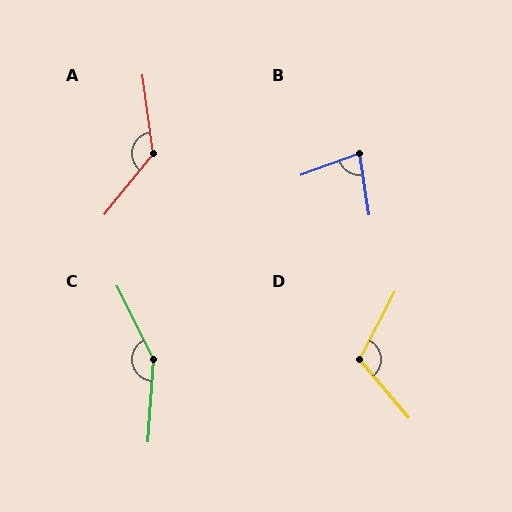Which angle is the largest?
C, at approximately 150 degrees.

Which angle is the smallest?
B, at approximately 78 degrees.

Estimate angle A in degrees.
Approximately 133 degrees.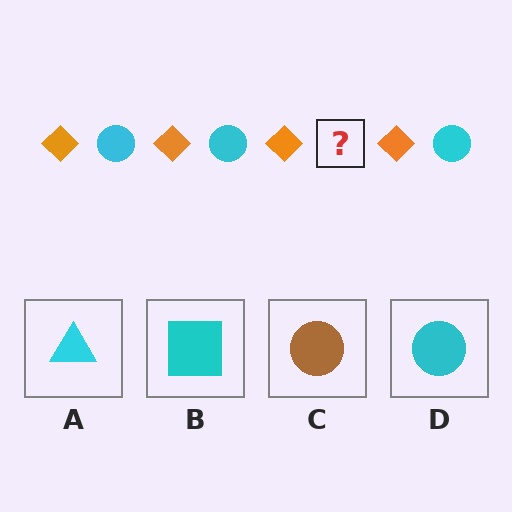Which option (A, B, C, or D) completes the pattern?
D.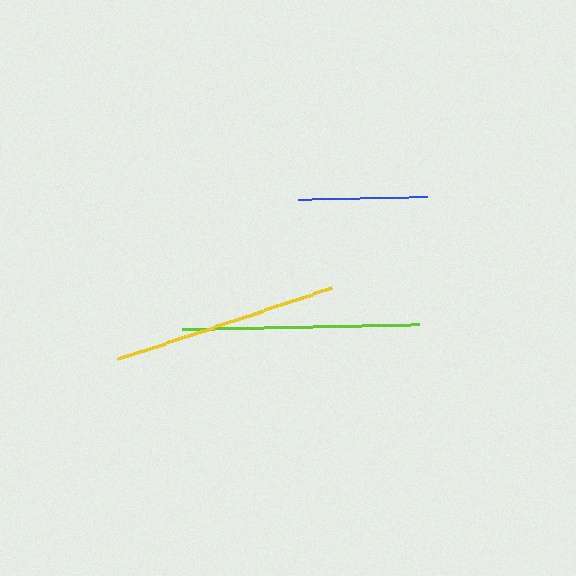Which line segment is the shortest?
The blue line is the shortest at approximately 129 pixels.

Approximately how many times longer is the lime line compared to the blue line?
The lime line is approximately 1.8 times the length of the blue line.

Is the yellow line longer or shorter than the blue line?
The yellow line is longer than the blue line.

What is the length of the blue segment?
The blue segment is approximately 129 pixels long.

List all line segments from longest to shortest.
From longest to shortest: lime, yellow, blue.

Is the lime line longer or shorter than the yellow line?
The lime line is longer than the yellow line.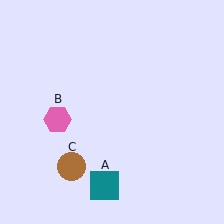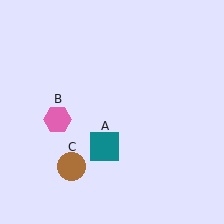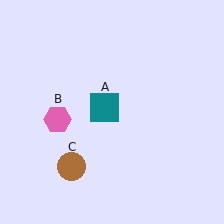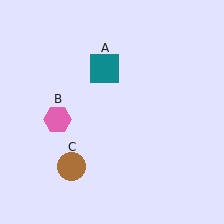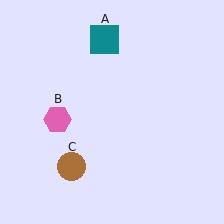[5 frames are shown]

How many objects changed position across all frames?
1 object changed position: teal square (object A).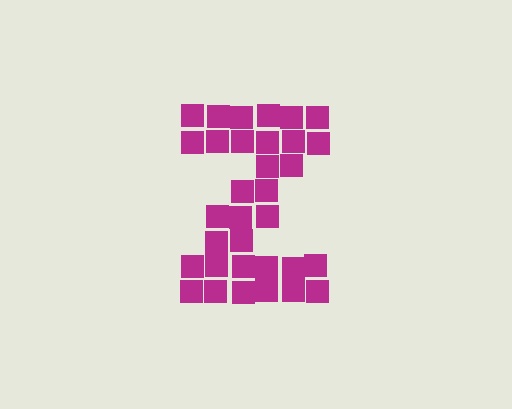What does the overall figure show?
The overall figure shows the letter Z.